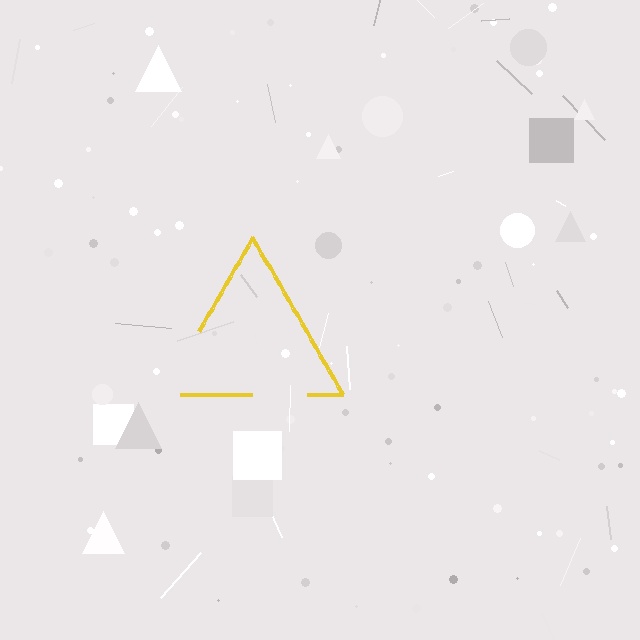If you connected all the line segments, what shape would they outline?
They would outline a triangle.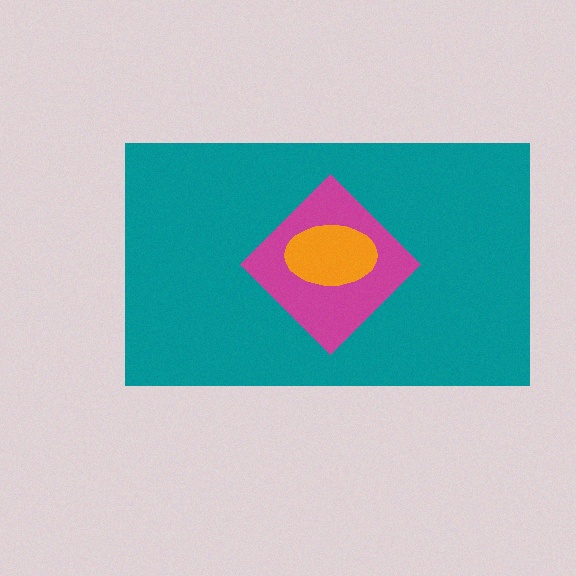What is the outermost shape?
The teal rectangle.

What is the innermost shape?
The orange ellipse.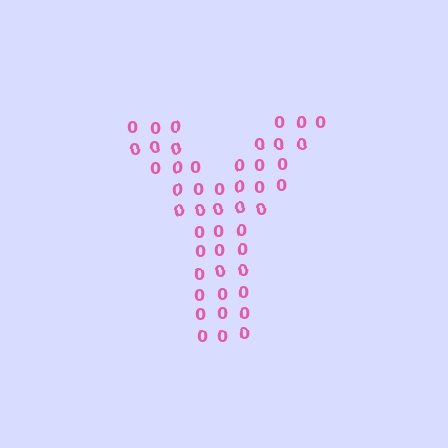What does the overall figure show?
The overall figure shows the letter Y.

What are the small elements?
The small elements are digit 0's.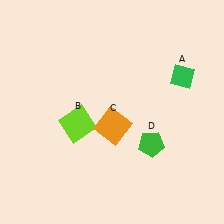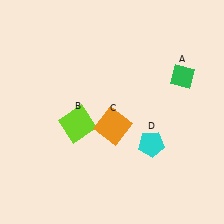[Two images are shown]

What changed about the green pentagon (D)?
In Image 1, D is green. In Image 2, it changed to cyan.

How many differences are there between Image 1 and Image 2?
There is 1 difference between the two images.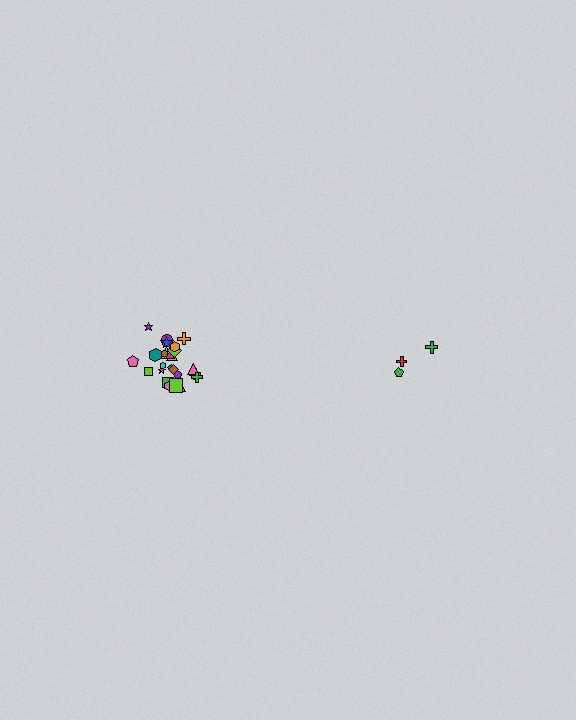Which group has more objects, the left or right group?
The left group.